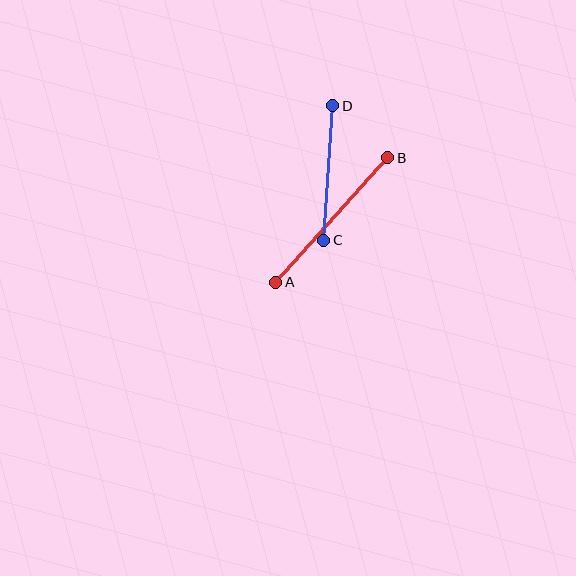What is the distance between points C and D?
The distance is approximately 135 pixels.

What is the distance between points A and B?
The distance is approximately 168 pixels.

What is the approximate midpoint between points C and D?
The midpoint is at approximately (328, 173) pixels.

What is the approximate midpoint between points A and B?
The midpoint is at approximately (332, 220) pixels.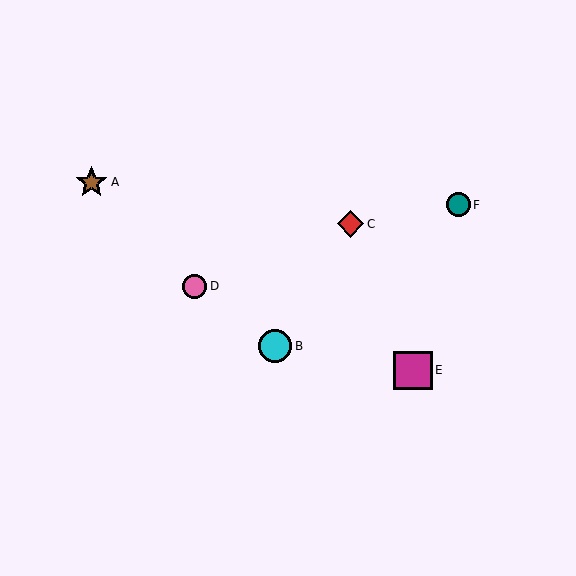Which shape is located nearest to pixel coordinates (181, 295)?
The pink circle (labeled D) at (195, 286) is nearest to that location.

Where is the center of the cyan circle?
The center of the cyan circle is at (275, 346).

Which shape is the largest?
The magenta square (labeled E) is the largest.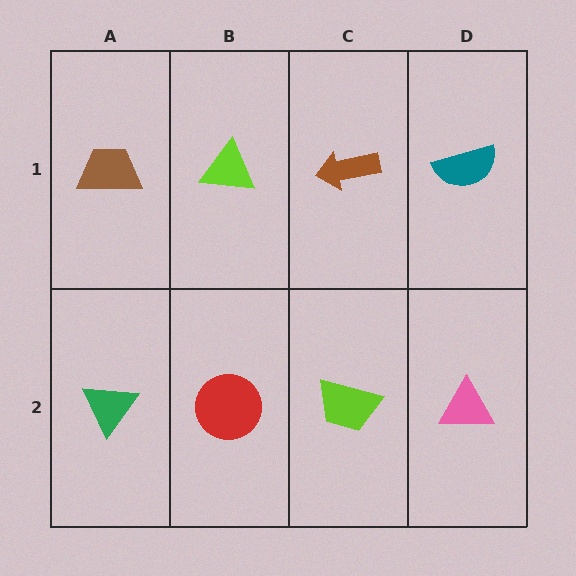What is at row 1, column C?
A brown arrow.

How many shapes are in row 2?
4 shapes.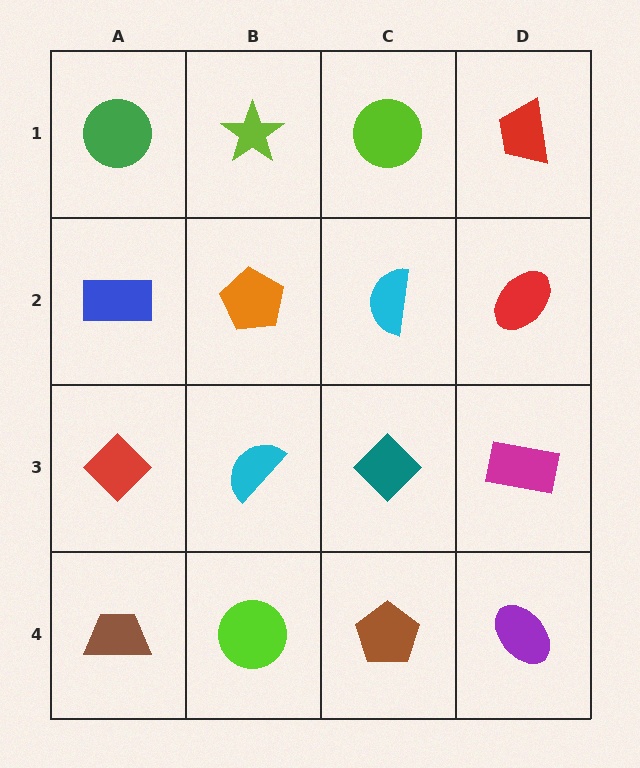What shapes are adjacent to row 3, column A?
A blue rectangle (row 2, column A), a brown trapezoid (row 4, column A), a cyan semicircle (row 3, column B).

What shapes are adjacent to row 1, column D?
A red ellipse (row 2, column D), a lime circle (row 1, column C).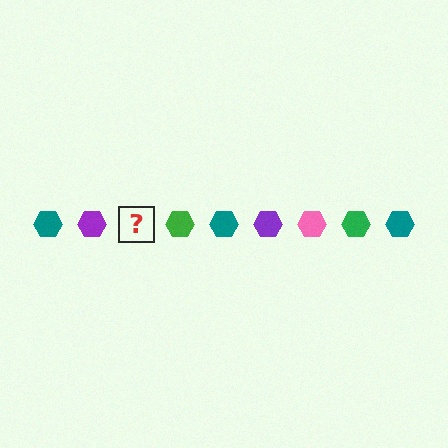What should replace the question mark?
The question mark should be replaced with a pink hexagon.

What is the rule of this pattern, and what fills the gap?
The rule is that the pattern cycles through teal, purple, pink, green hexagons. The gap should be filled with a pink hexagon.